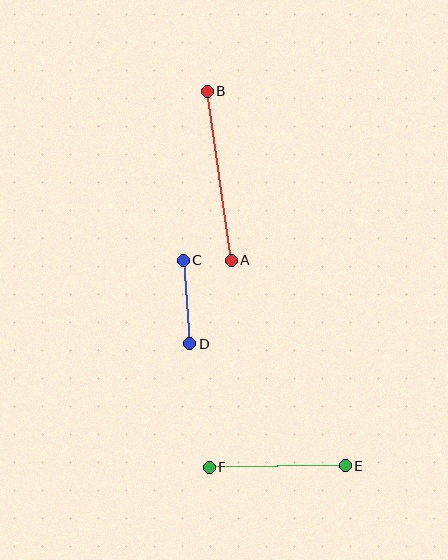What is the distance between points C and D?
The distance is approximately 84 pixels.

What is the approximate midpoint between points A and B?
The midpoint is at approximately (219, 176) pixels.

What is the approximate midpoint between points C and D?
The midpoint is at approximately (187, 302) pixels.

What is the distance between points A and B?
The distance is approximately 171 pixels.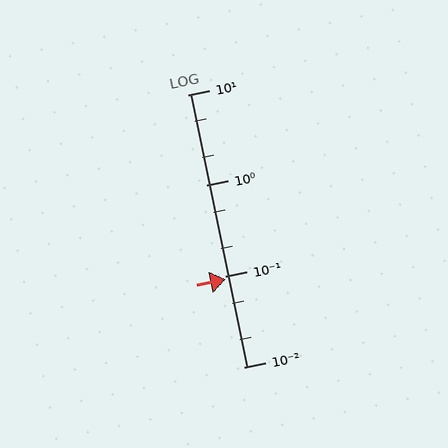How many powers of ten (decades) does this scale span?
The scale spans 3 decades, from 0.01 to 10.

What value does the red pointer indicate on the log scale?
The pointer indicates approximately 0.092.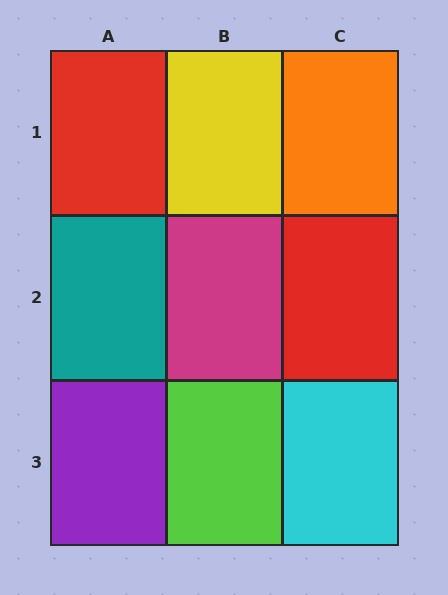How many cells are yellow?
1 cell is yellow.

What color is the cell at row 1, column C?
Orange.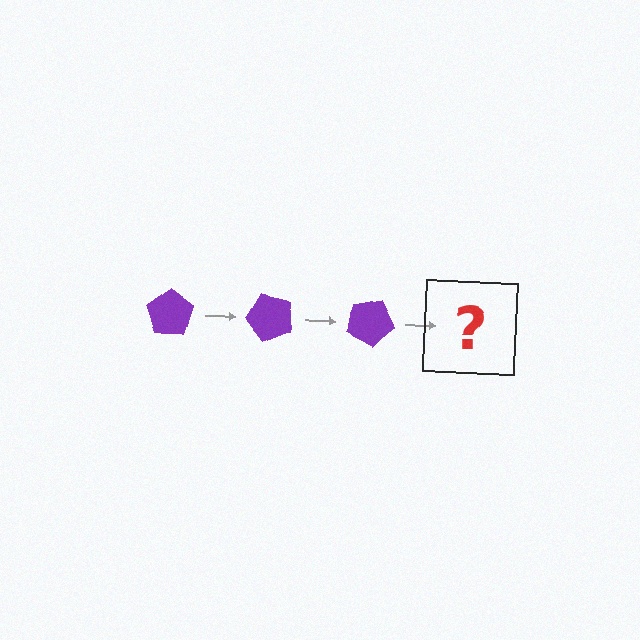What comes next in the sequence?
The next element should be a purple pentagon rotated 150 degrees.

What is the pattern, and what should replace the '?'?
The pattern is that the pentagon rotates 50 degrees each step. The '?' should be a purple pentagon rotated 150 degrees.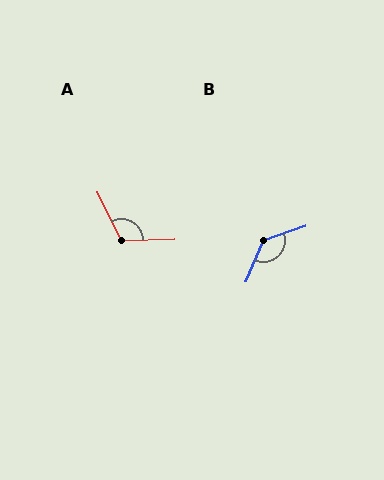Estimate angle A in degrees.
Approximately 115 degrees.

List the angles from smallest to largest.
A (115°), B (131°).